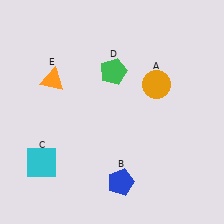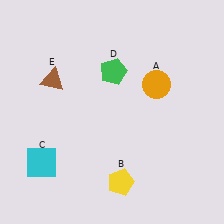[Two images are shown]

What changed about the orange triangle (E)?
In Image 1, E is orange. In Image 2, it changed to brown.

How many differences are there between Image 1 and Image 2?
There are 2 differences between the two images.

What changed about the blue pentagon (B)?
In Image 1, B is blue. In Image 2, it changed to yellow.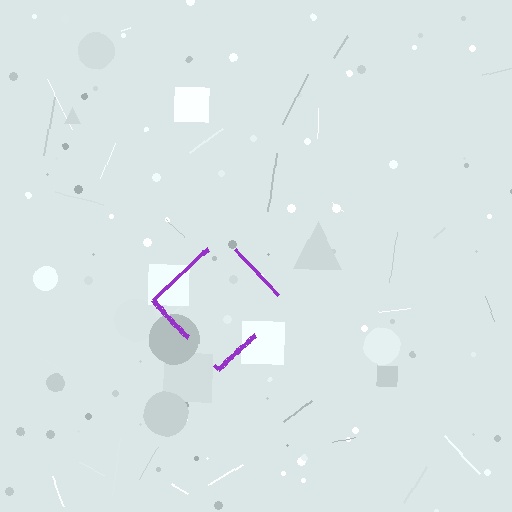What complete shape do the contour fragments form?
The contour fragments form a diamond.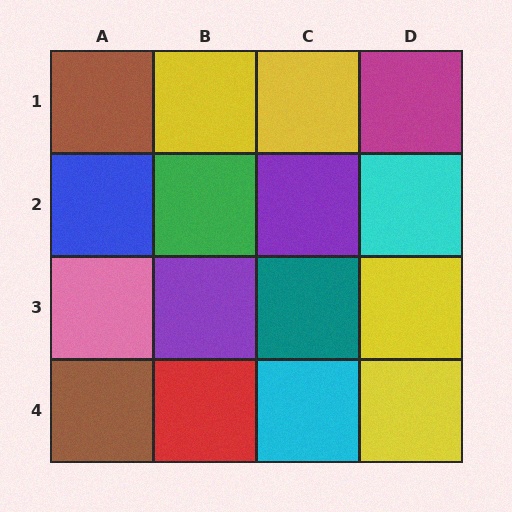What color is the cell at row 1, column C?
Yellow.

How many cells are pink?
1 cell is pink.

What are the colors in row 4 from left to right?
Brown, red, cyan, yellow.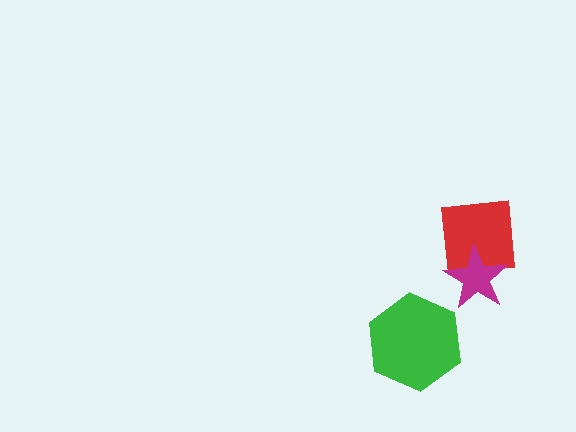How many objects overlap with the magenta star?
1 object overlaps with the magenta star.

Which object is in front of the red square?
The magenta star is in front of the red square.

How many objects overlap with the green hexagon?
0 objects overlap with the green hexagon.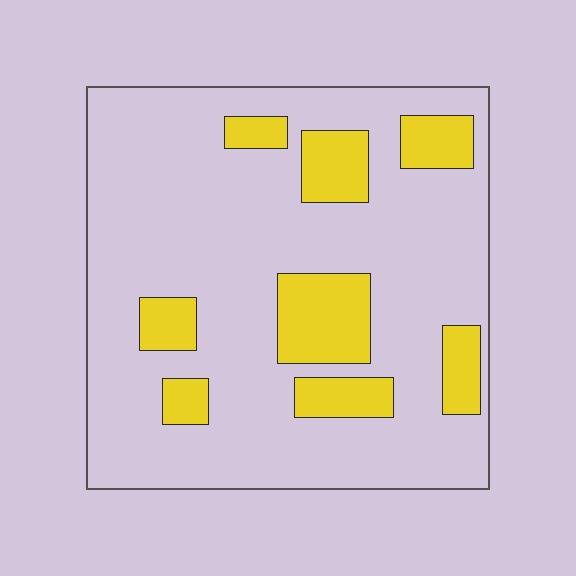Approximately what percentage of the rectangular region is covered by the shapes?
Approximately 20%.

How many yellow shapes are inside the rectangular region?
8.